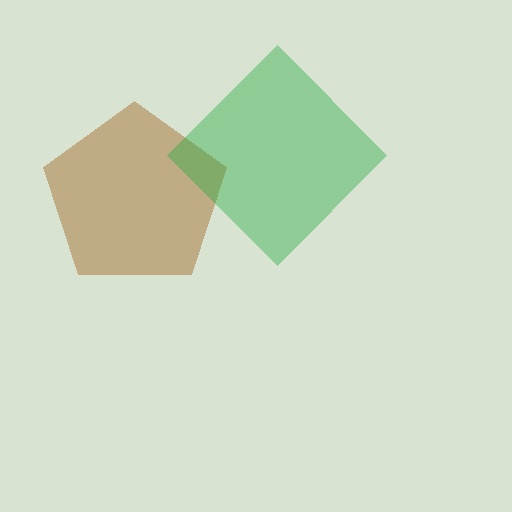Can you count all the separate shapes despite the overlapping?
Yes, there are 2 separate shapes.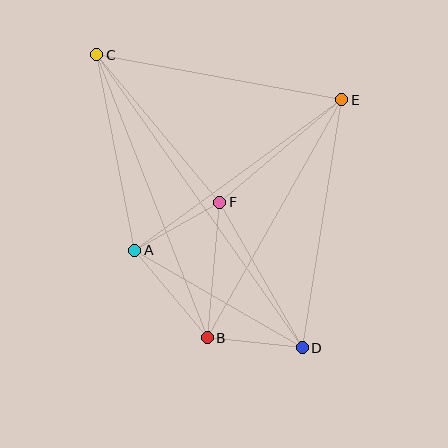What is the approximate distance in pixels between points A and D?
The distance between A and D is approximately 194 pixels.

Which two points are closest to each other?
Points B and D are closest to each other.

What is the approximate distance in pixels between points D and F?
The distance between D and F is approximately 167 pixels.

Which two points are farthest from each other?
Points C and D are farthest from each other.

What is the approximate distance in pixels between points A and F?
The distance between A and F is approximately 97 pixels.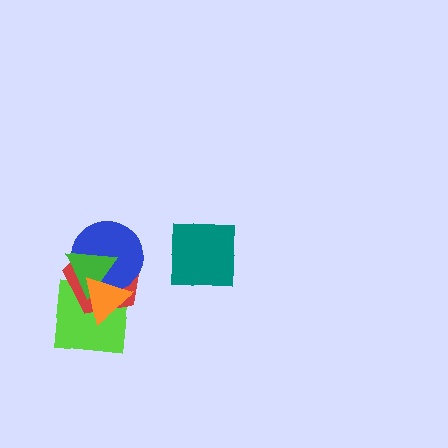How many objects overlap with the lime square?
4 objects overlap with the lime square.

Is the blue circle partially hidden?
Yes, it is partially covered by another shape.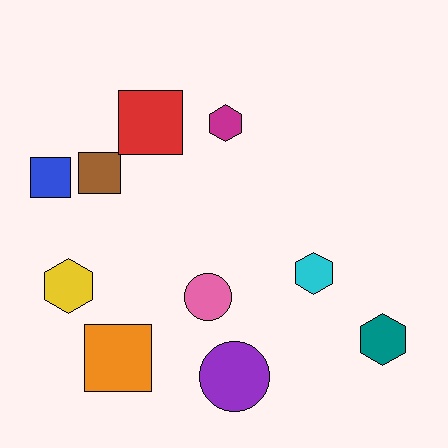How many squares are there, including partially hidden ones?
There are 4 squares.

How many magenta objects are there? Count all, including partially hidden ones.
There is 1 magenta object.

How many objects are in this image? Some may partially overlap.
There are 10 objects.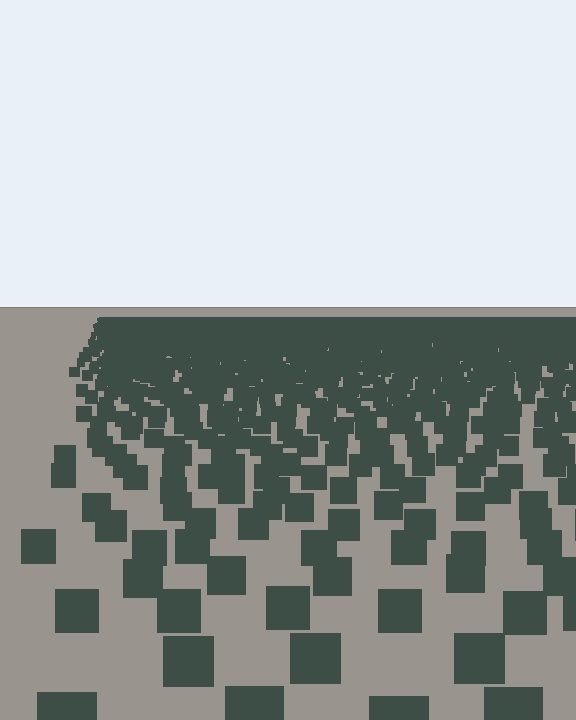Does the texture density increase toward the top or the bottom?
Density increases toward the top.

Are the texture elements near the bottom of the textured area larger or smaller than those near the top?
Larger. Near the bottom, elements are closer to the viewer and appear at a bigger on-screen size.